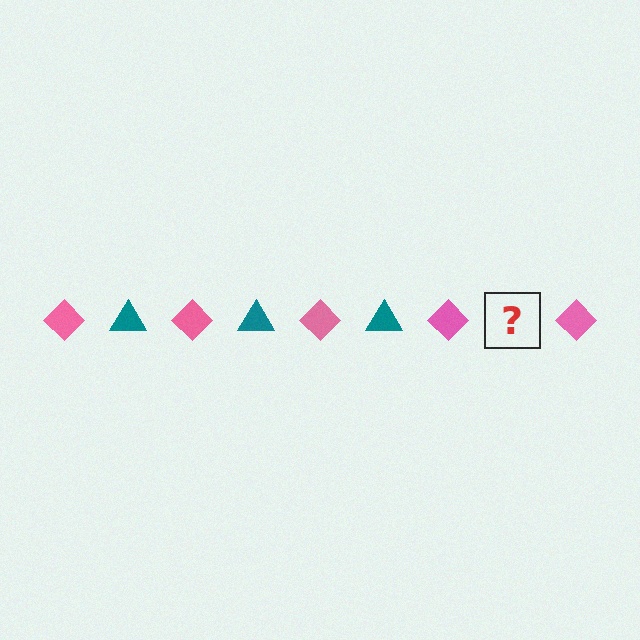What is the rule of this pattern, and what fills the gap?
The rule is that the pattern alternates between pink diamond and teal triangle. The gap should be filled with a teal triangle.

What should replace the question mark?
The question mark should be replaced with a teal triangle.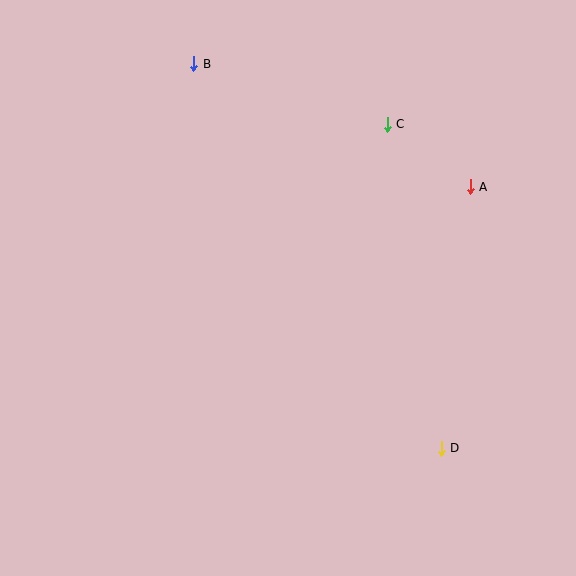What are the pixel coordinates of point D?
Point D is at (441, 448).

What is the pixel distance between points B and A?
The distance between B and A is 303 pixels.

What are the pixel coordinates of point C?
Point C is at (387, 124).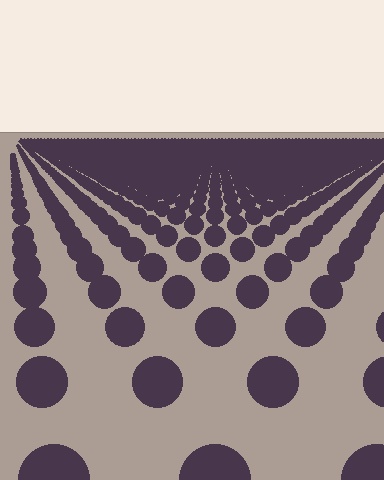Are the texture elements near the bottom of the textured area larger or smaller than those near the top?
Larger. Near the bottom, elements are closer to the viewer and appear at a bigger on-screen size.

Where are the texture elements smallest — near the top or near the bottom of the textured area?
Near the top.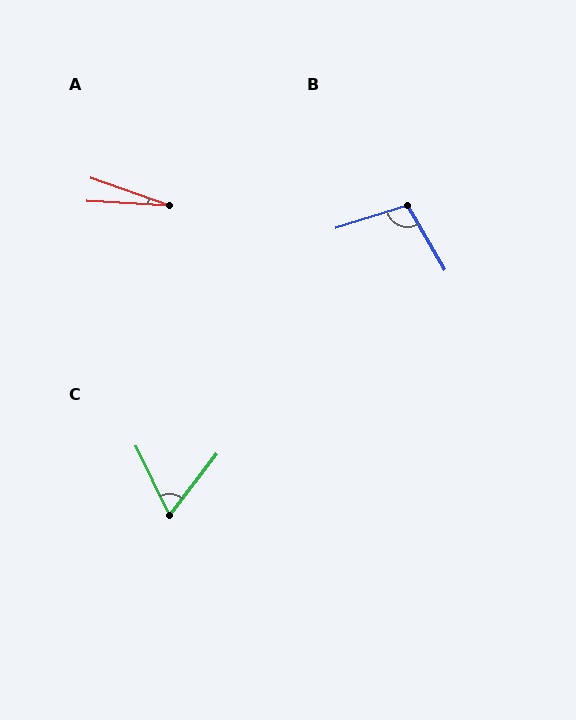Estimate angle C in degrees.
Approximately 63 degrees.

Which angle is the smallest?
A, at approximately 16 degrees.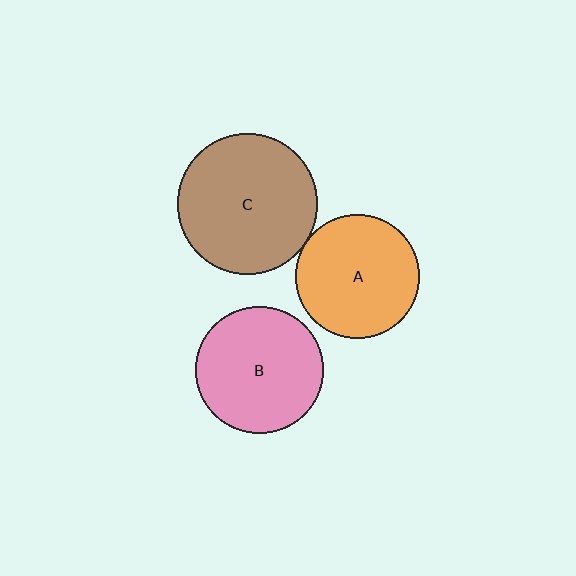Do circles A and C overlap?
Yes.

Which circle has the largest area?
Circle C (brown).